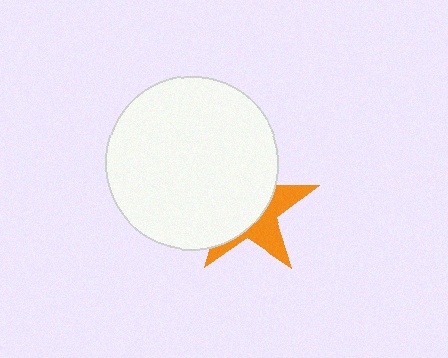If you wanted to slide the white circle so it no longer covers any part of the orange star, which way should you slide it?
Slide it left — that is the most direct way to separate the two shapes.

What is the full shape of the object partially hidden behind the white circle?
The partially hidden object is an orange star.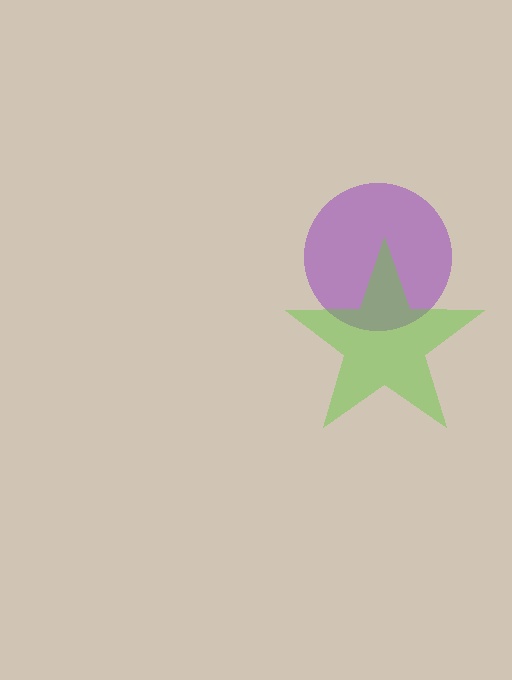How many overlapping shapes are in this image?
There are 2 overlapping shapes in the image.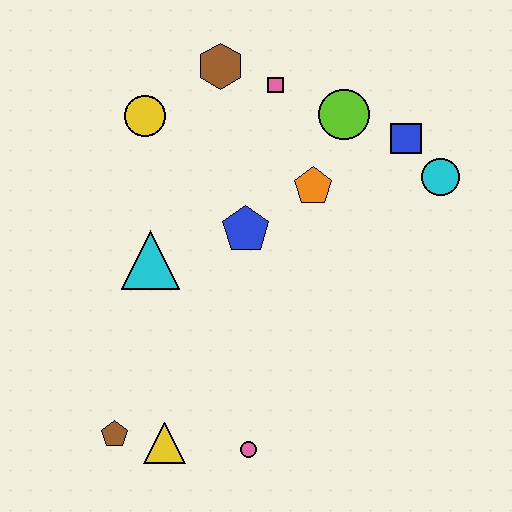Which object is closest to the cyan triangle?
The blue pentagon is closest to the cyan triangle.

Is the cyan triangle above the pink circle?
Yes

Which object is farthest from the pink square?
The brown pentagon is farthest from the pink square.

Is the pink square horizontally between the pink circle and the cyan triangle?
No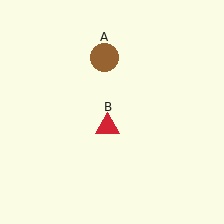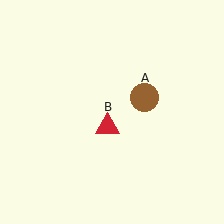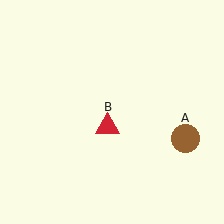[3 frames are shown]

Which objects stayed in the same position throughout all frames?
Red triangle (object B) remained stationary.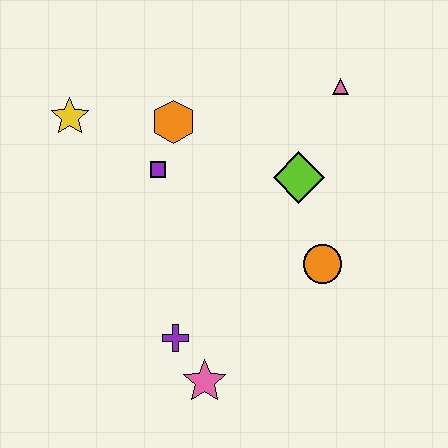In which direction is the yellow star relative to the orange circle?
The yellow star is to the left of the orange circle.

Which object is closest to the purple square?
The orange hexagon is closest to the purple square.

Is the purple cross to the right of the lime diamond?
No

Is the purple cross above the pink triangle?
No